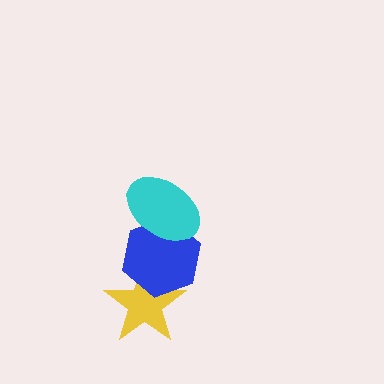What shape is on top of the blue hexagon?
The cyan ellipse is on top of the blue hexagon.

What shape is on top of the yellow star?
The blue hexagon is on top of the yellow star.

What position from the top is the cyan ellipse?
The cyan ellipse is 1st from the top.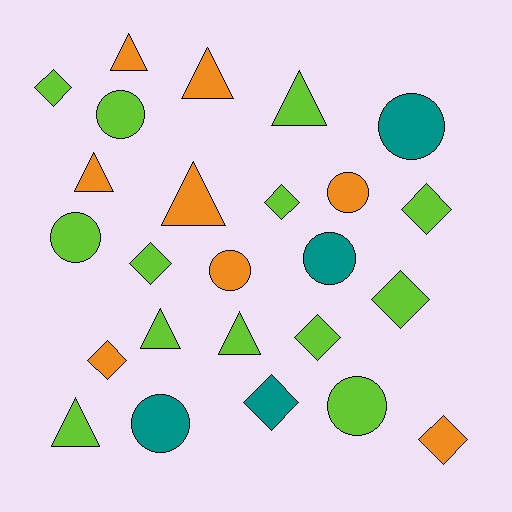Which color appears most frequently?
Lime, with 13 objects.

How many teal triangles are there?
There are no teal triangles.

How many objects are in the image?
There are 25 objects.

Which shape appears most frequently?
Diamond, with 9 objects.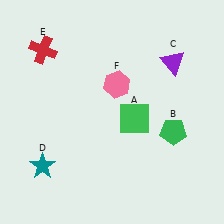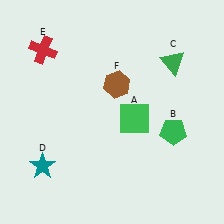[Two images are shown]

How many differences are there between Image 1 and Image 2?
There are 2 differences between the two images.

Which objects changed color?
C changed from purple to green. F changed from pink to brown.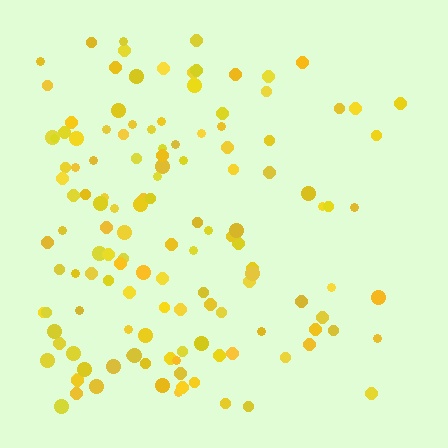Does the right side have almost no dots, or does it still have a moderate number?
Still a moderate number, just noticeably fewer than the left.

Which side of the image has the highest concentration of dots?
The left.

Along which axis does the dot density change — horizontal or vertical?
Horizontal.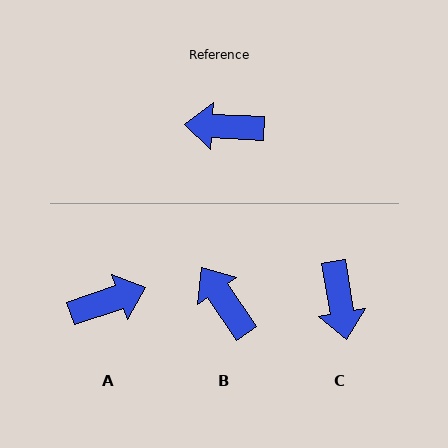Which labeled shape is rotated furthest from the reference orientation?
A, about 158 degrees away.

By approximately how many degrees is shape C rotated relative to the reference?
Approximately 102 degrees counter-clockwise.